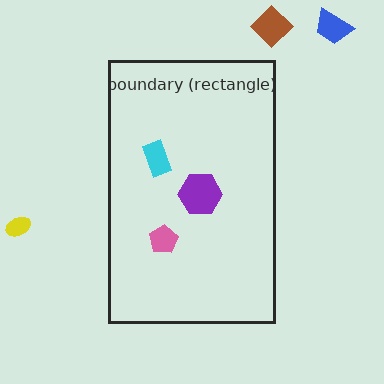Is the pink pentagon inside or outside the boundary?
Inside.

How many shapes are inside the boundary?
3 inside, 3 outside.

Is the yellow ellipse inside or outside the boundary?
Outside.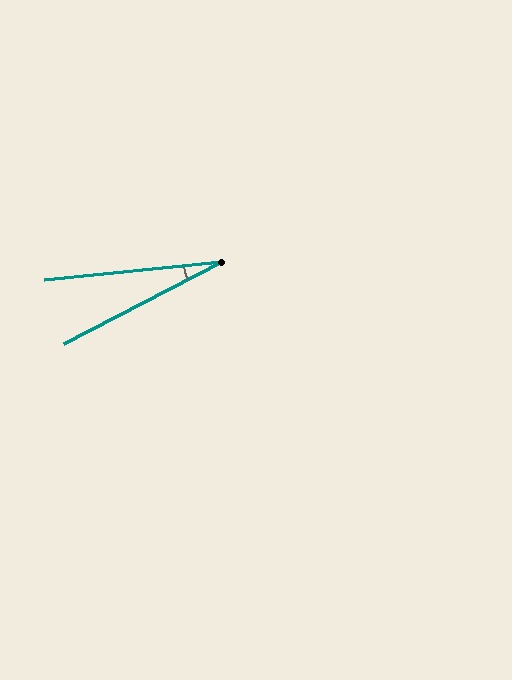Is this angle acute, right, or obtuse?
It is acute.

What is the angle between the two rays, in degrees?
Approximately 22 degrees.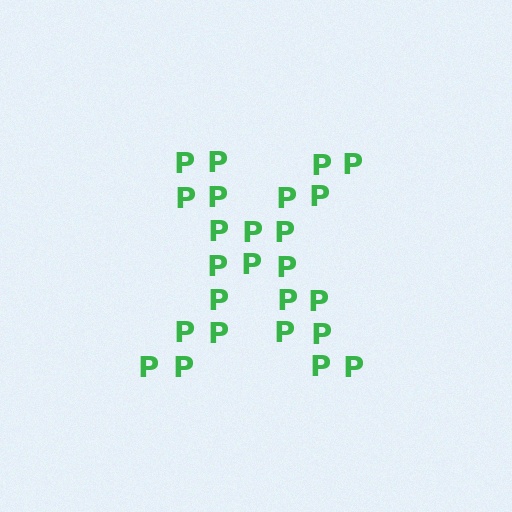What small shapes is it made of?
It is made of small letter P's.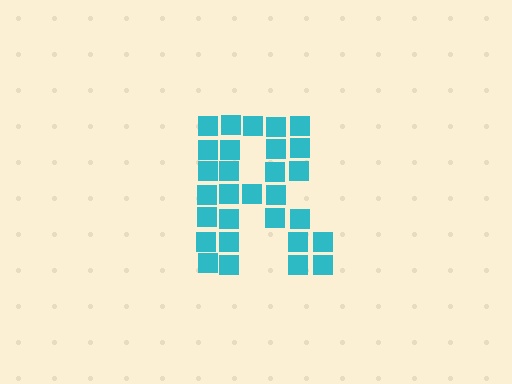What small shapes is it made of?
It is made of small squares.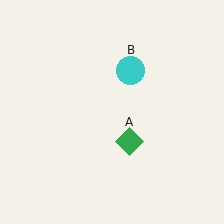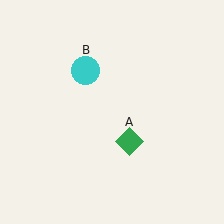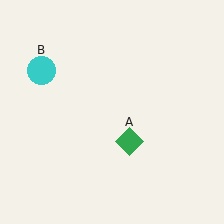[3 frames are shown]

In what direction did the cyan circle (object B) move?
The cyan circle (object B) moved left.